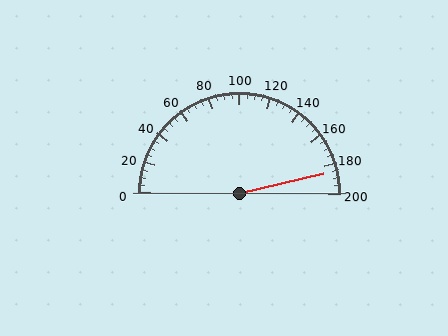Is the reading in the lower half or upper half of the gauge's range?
The reading is in the upper half of the range (0 to 200).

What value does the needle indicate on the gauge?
The needle indicates approximately 185.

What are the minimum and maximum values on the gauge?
The gauge ranges from 0 to 200.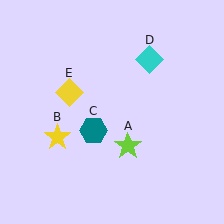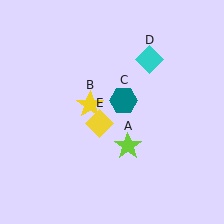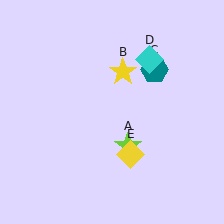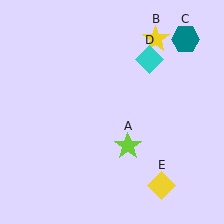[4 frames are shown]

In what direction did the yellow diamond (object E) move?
The yellow diamond (object E) moved down and to the right.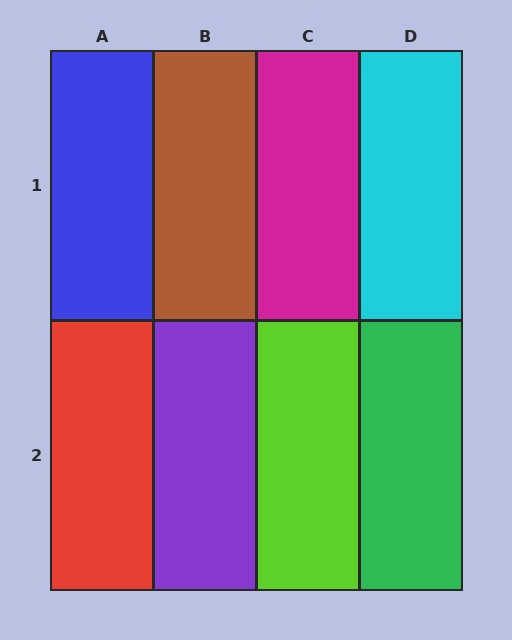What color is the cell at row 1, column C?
Magenta.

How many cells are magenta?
1 cell is magenta.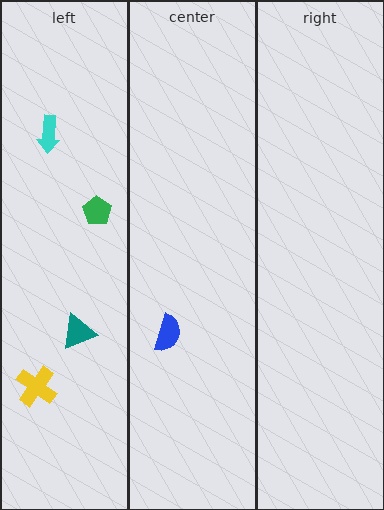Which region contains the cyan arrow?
The left region.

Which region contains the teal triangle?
The left region.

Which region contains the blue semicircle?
The center region.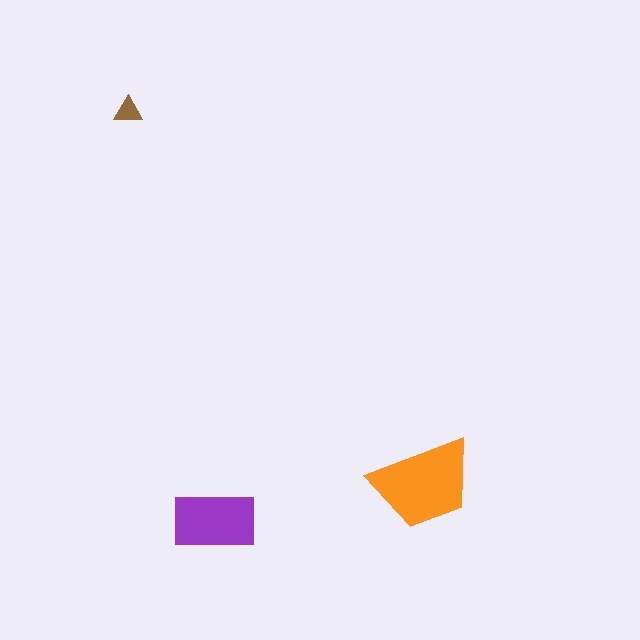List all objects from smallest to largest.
The brown triangle, the purple rectangle, the orange trapezoid.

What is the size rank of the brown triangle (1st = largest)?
3rd.